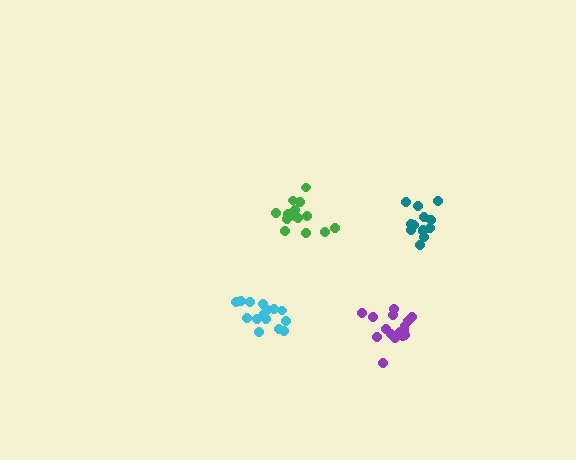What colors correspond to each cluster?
The clusters are colored: green, cyan, purple, teal.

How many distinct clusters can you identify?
There are 4 distinct clusters.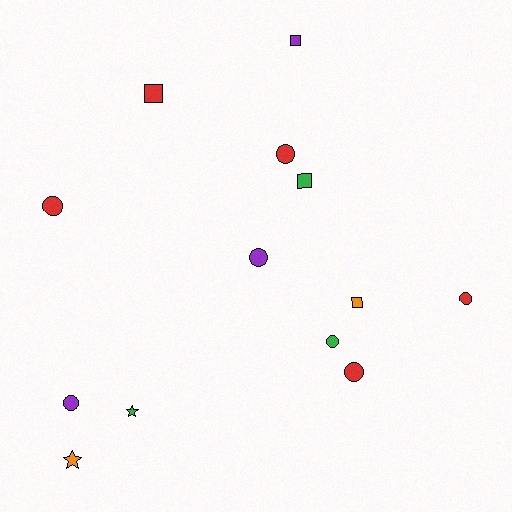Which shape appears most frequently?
Circle, with 7 objects.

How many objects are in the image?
There are 13 objects.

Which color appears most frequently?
Red, with 5 objects.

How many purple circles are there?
There are 2 purple circles.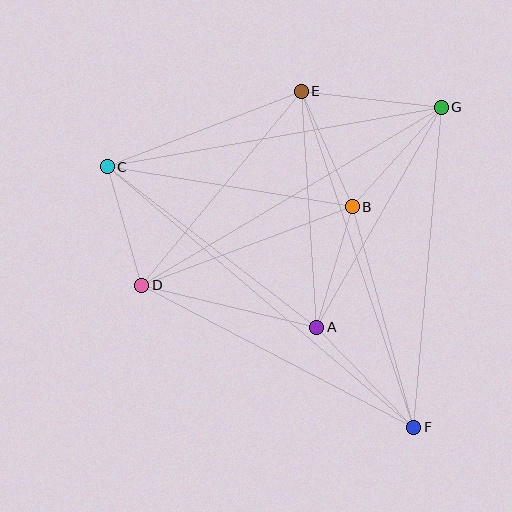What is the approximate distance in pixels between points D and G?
The distance between D and G is approximately 348 pixels.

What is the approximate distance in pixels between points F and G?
The distance between F and G is approximately 321 pixels.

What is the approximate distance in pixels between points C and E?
The distance between C and E is approximately 208 pixels.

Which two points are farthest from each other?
Points C and F are farthest from each other.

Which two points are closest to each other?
Points C and D are closest to each other.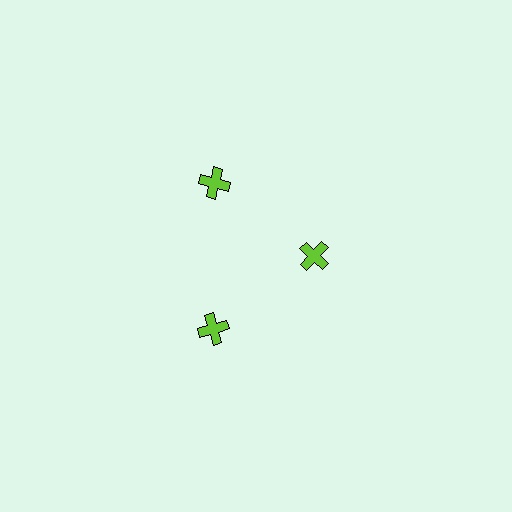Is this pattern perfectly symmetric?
No. The 3 lime crosses are arranged in a ring, but one element near the 3 o'clock position is pulled inward toward the center, breaking the 3-fold rotational symmetry.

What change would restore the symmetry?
The symmetry would be restored by moving it outward, back onto the ring so that all 3 crosses sit at equal angles and equal distance from the center.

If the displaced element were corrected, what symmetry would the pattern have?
It would have 3-fold rotational symmetry — the pattern would map onto itself every 120 degrees.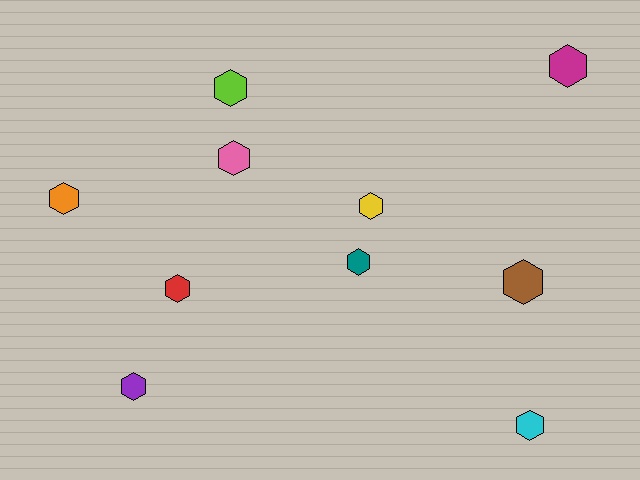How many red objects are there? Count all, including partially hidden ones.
There is 1 red object.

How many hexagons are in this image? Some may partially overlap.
There are 10 hexagons.